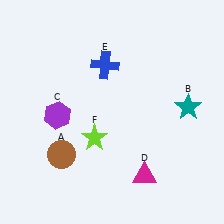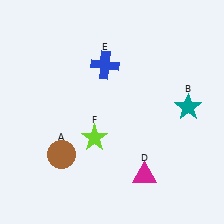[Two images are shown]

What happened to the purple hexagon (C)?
The purple hexagon (C) was removed in Image 2. It was in the bottom-left area of Image 1.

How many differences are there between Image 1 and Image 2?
There is 1 difference between the two images.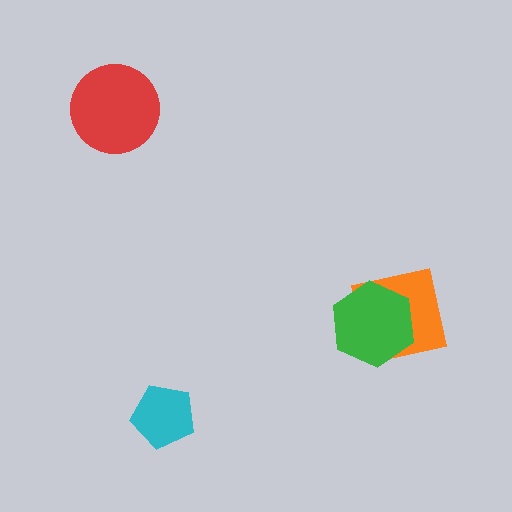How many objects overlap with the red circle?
0 objects overlap with the red circle.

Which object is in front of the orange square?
The green hexagon is in front of the orange square.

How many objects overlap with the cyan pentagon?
0 objects overlap with the cyan pentagon.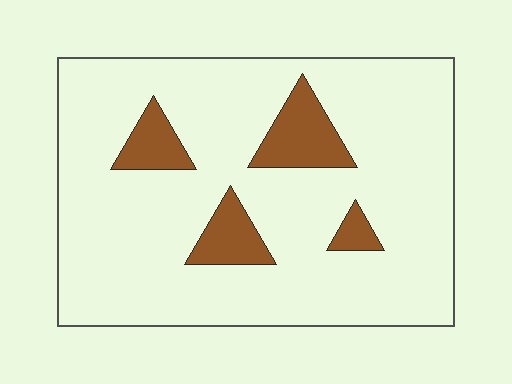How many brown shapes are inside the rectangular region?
4.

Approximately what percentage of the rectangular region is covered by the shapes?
Approximately 15%.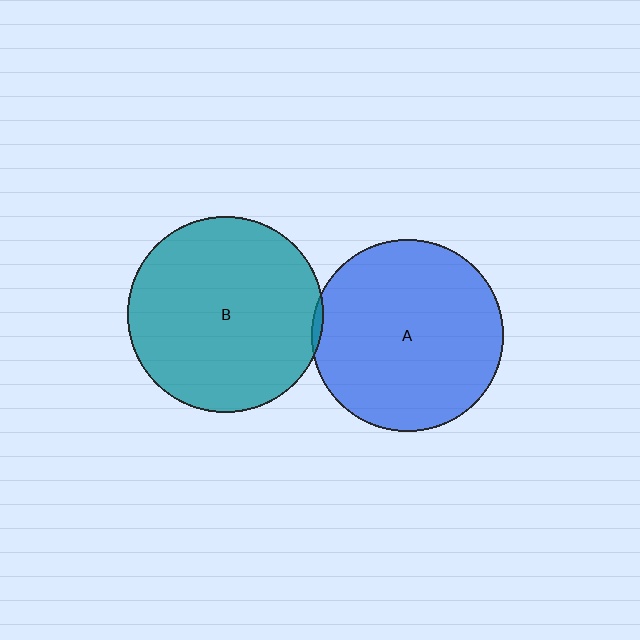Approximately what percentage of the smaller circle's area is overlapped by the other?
Approximately 5%.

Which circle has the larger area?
Circle B (teal).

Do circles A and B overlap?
Yes.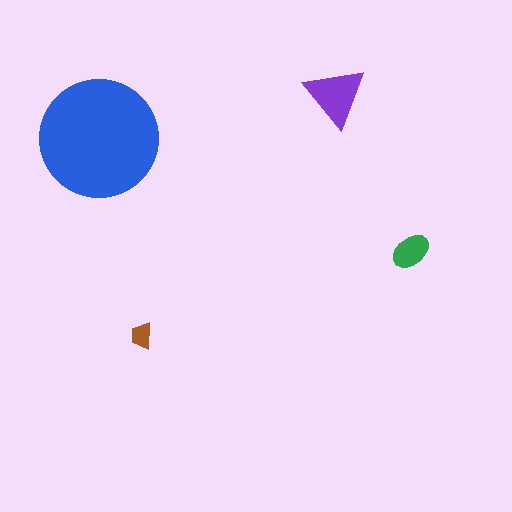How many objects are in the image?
There are 4 objects in the image.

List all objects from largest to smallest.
The blue circle, the purple triangle, the green ellipse, the brown trapezoid.